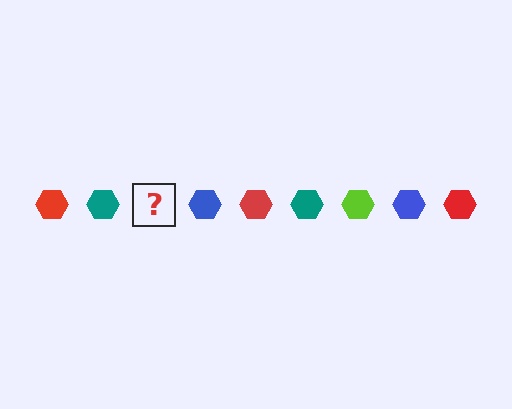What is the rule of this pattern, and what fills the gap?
The rule is that the pattern cycles through red, teal, lime, blue hexagons. The gap should be filled with a lime hexagon.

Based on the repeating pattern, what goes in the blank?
The blank should be a lime hexagon.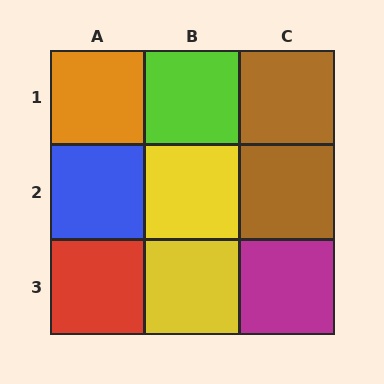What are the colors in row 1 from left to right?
Orange, lime, brown.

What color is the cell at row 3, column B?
Yellow.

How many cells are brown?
2 cells are brown.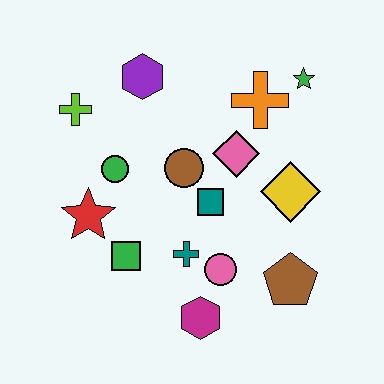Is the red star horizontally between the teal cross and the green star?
No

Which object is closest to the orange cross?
The green star is closest to the orange cross.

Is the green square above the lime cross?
No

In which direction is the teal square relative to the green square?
The teal square is to the right of the green square.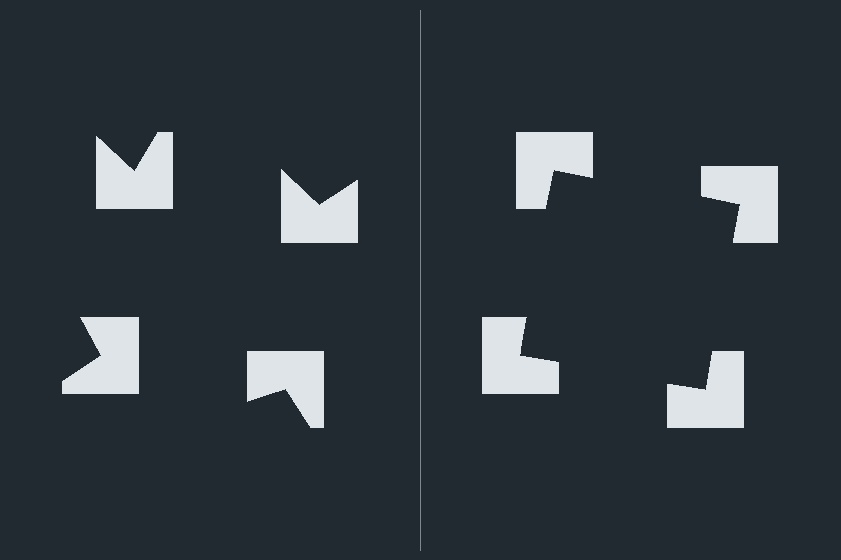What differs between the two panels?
The notched squares are positioned identically on both sides; only the wedge orientations differ. On the right they align to a square; on the left they are misaligned.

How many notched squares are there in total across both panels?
8 — 4 on each side.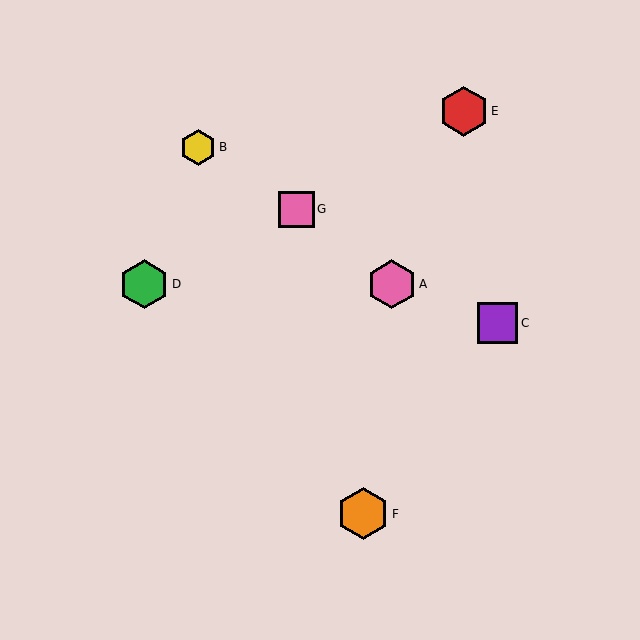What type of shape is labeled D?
Shape D is a green hexagon.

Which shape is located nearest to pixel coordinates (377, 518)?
The orange hexagon (labeled F) at (363, 514) is nearest to that location.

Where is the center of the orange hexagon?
The center of the orange hexagon is at (363, 514).